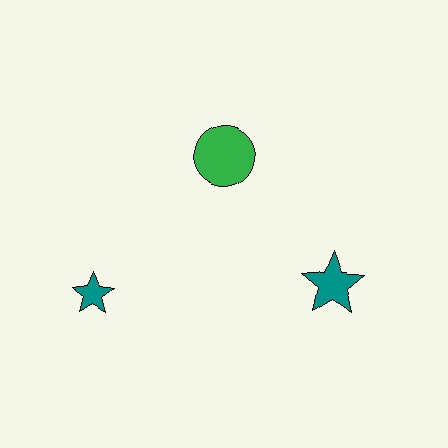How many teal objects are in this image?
There are 2 teal objects.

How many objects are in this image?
There are 3 objects.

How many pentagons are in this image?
There are no pentagons.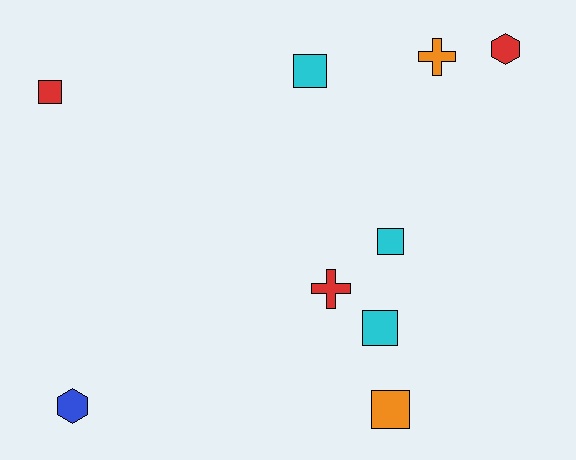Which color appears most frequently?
Red, with 3 objects.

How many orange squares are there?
There is 1 orange square.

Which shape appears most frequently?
Square, with 5 objects.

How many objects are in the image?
There are 9 objects.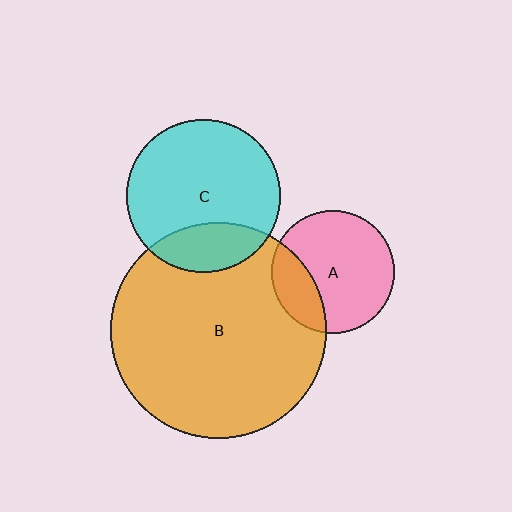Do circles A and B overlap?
Yes.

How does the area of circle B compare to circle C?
Approximately 2.0 times.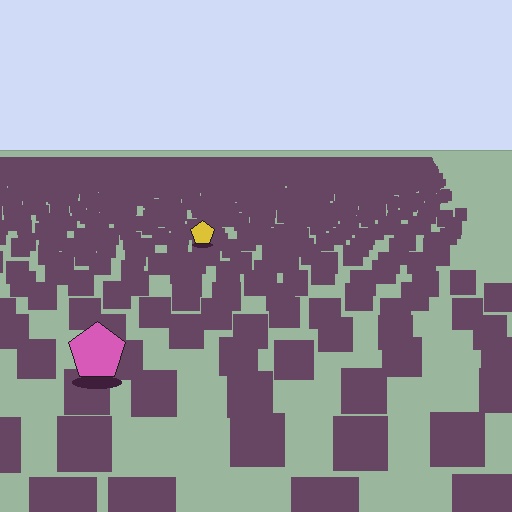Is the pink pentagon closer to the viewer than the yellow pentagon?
Yes. The pink pentagon is closer — you can tell from the texture gradient: the ground texture is coarser near it.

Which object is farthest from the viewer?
The yellow pentagon is farthest from the viewer. It appears smaller and the ground texture around it is denser.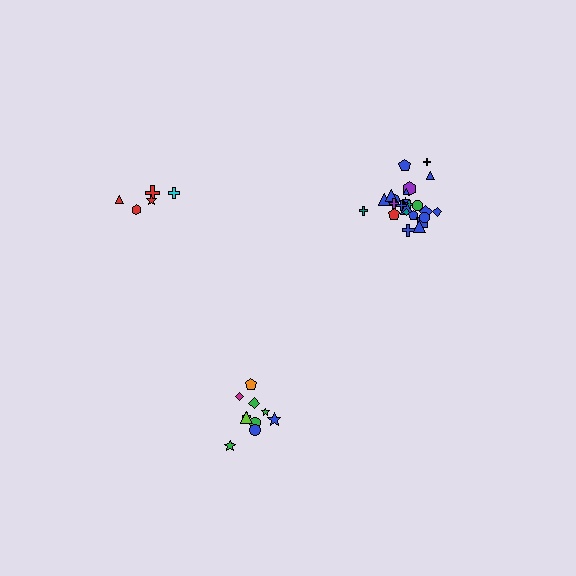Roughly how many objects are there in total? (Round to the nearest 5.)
Roughly 40 objects in total.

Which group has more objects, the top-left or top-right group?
The top-right group.